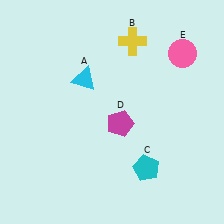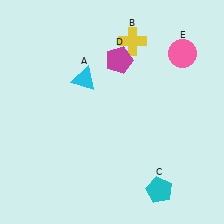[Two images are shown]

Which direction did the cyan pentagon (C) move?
The cyan pentagon (C) moved down.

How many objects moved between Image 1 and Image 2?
2 objects moved between the two images.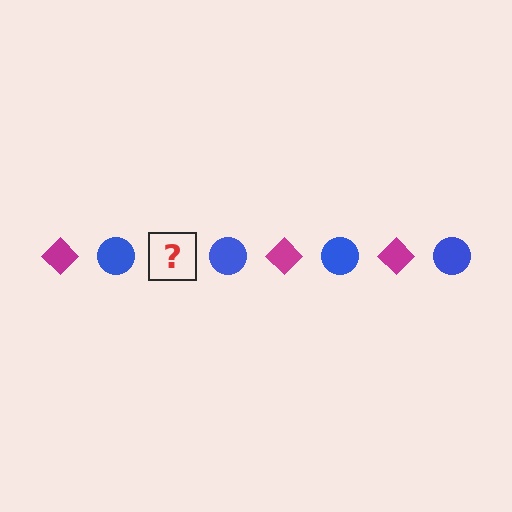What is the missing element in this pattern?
The missing element is a magenta diamond.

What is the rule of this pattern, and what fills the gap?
The rule is that the pattern alternates between magenta diamond and blue circle. The gap should be filled with a magenta diamond.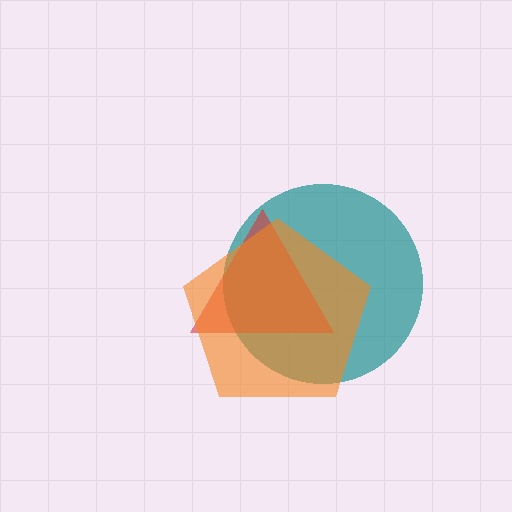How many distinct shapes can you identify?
There are 3 distinct shapes: a teal circle, a red triangle, an orange pentagon.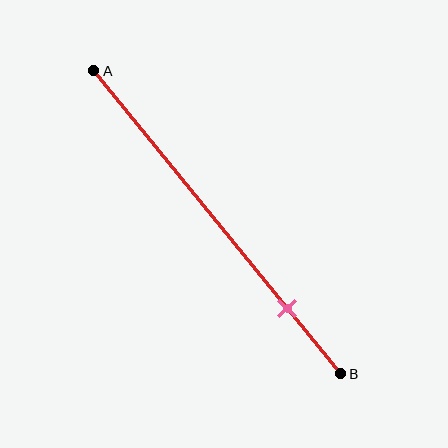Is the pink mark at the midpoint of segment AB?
No, the mark is at about 80% from A, not at the 50% midpoint.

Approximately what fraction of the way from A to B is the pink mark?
The pink mark is approximately 80% of the way from A to B.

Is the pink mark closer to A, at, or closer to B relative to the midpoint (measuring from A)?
The pink mark is closer to point B than the midpoint of segment AB.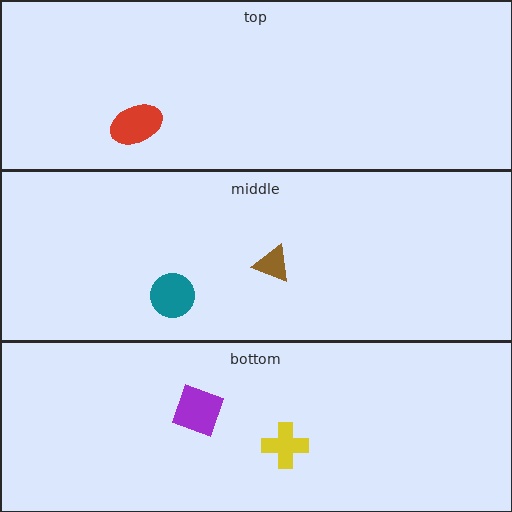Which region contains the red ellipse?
The top region.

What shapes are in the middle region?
The teal circle, the brown triangle.